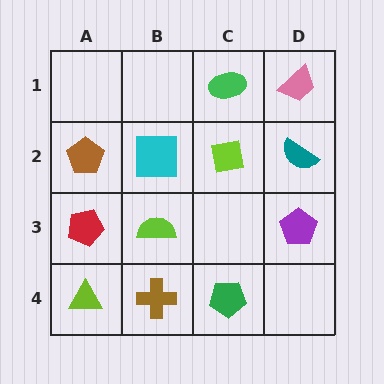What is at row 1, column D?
A pink trapezoid.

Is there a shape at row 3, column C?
No, that cell is empty.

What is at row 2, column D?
A teal semicircle.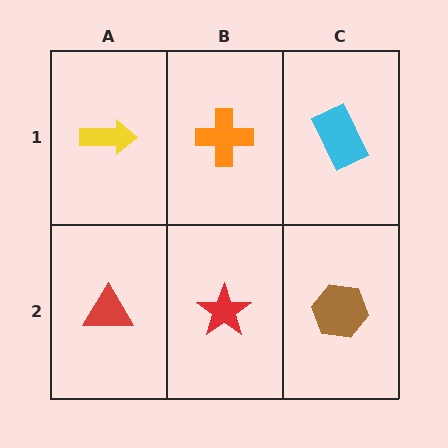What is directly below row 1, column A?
A red triangle.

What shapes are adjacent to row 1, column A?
A red triangle (row 2, column A), an orange cross (row 1, column B).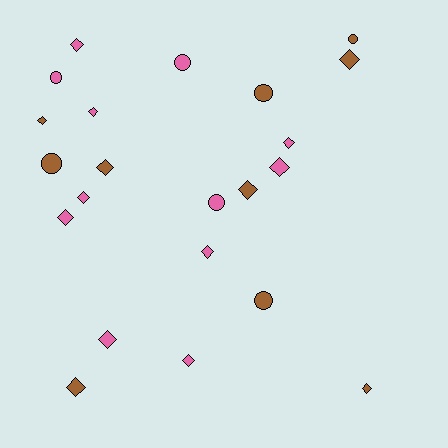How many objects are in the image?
There are 22 objects.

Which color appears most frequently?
Pink, with 12 objects.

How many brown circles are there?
There are 4 brown circles.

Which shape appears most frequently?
Diamond, with 15 objects.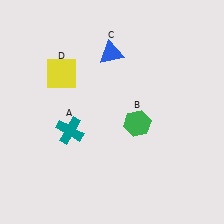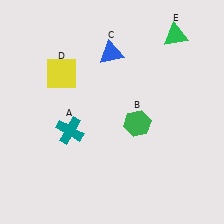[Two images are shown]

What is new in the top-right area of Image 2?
A green triangle (E) was added in the top-right area of Image 2.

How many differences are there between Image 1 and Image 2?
There is 1 difference between the two images.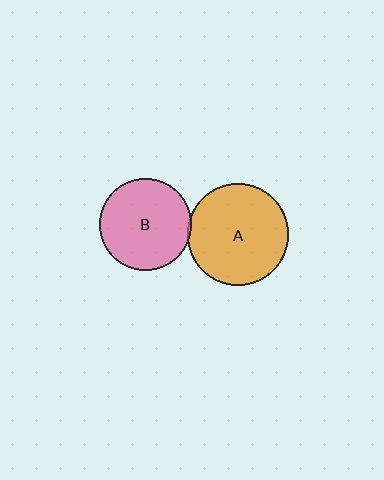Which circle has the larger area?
Circle A (orange).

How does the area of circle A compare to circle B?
Approximately 1.2 times.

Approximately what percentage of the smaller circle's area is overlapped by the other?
Approximately 5%.